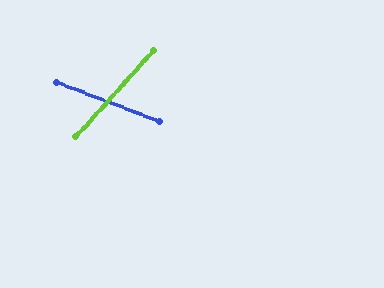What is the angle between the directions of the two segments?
Approximately 69 degrees.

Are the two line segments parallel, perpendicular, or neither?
Neither parallel nor perpendicular — they differ by about 69°.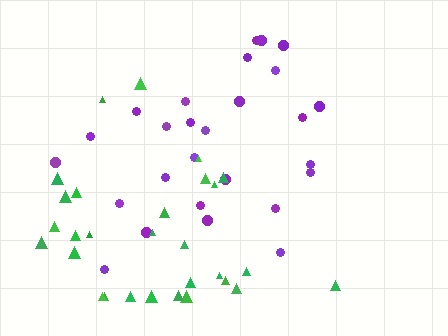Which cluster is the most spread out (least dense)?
Purple.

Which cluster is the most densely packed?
Green.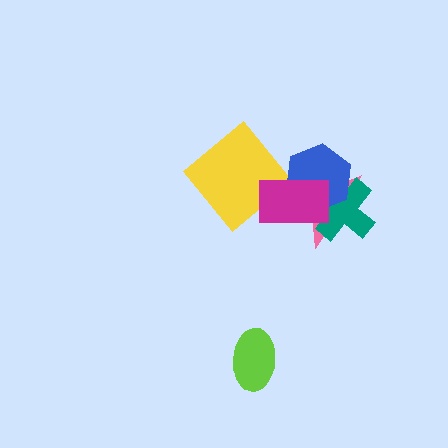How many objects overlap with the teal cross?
3 objects overlap with the teal cross.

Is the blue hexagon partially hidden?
Yes, it is partially covered by another shape.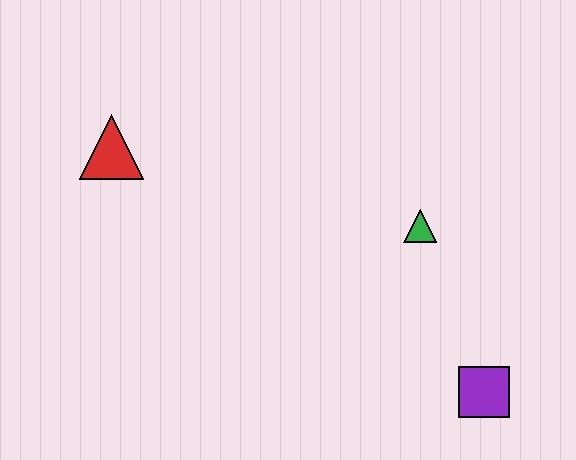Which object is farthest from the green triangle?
The red triangle is farthest from the green triangle.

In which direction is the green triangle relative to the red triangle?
The green triangle is to the right of the red triangle.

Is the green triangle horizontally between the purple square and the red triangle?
Yes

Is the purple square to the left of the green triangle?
No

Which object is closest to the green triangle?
The purple square is closest to the green triangle.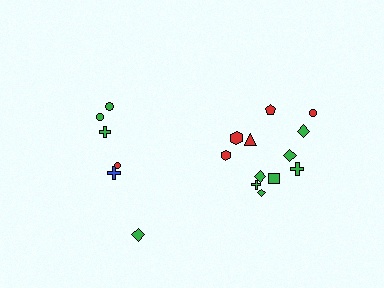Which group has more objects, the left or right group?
The right group.